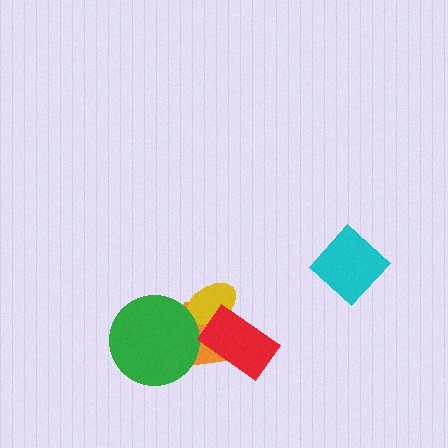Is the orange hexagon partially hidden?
Yes, it is partially covered by another shape.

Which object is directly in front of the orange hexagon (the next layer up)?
The yellow ellipse is directly in front of the orange hexagon.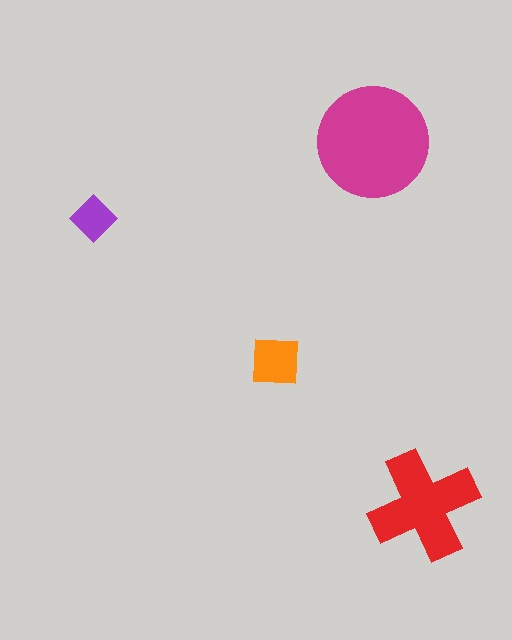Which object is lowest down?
The red cross is bottommost.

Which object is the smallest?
The purple diamond.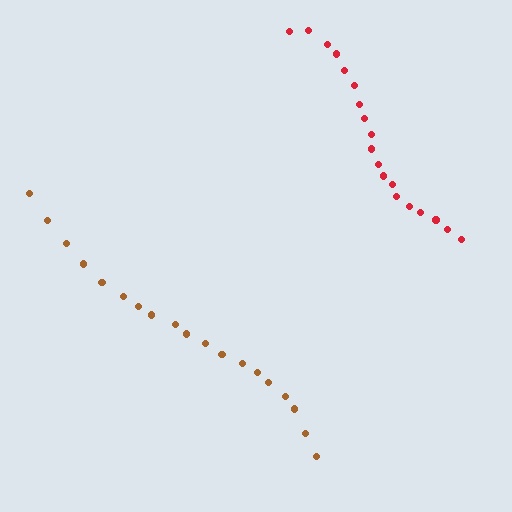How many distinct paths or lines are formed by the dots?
There are 2 distinct paths.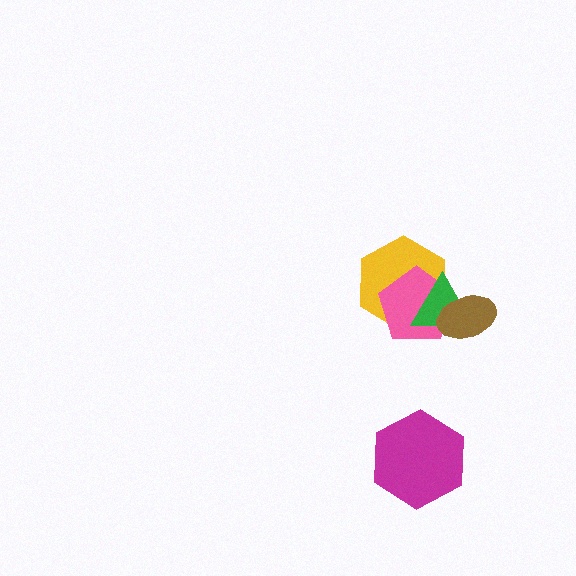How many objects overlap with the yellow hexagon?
2 objects overlap with the yellow hexagon.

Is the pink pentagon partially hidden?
Yes, it is partially covered by another shape.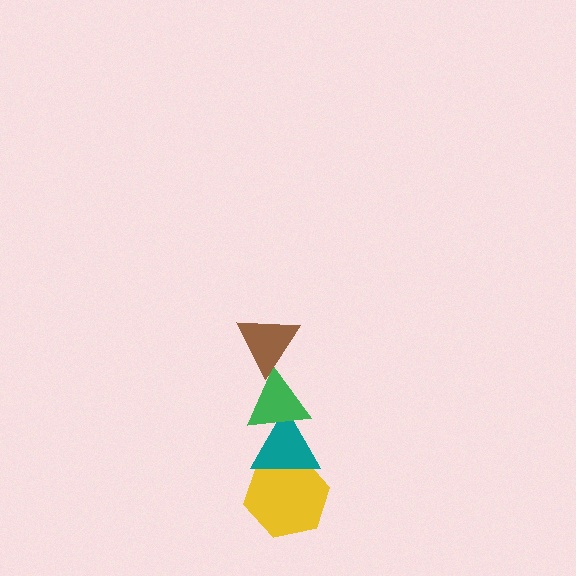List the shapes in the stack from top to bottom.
From top to bottom: the brown triangle, the green triangle, the teal triangle, the yellow hexagon.